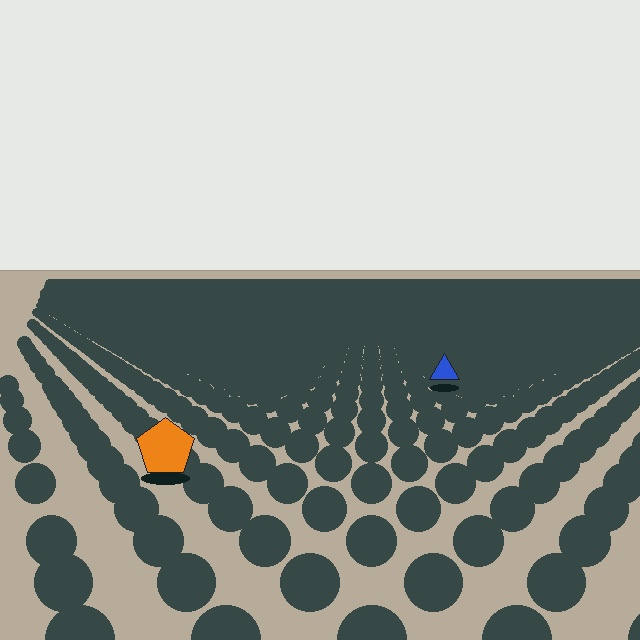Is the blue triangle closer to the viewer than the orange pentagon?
No. The orange pentagon is closer — you can tell from the texture gradient: the ground texture is coarser near it.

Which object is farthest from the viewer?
The blue triangle is farthest from the viewer. It appears smaller and the ground texture around it is denser.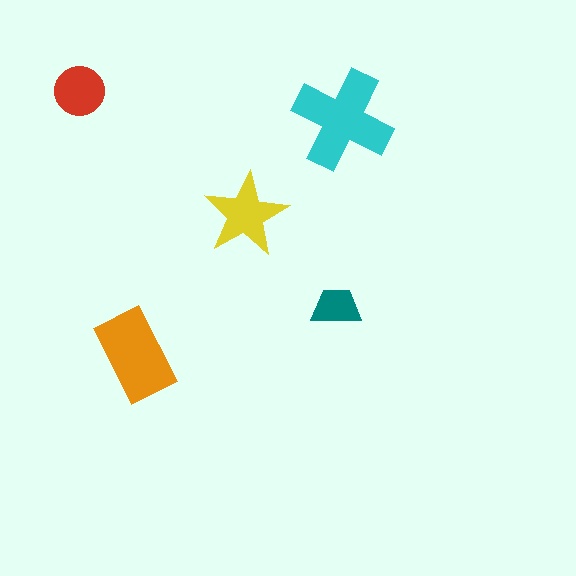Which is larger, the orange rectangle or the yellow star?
The orange rectangle.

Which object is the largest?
The cyan cross.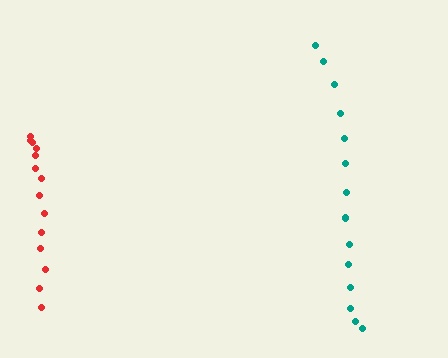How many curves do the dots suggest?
There are 2 distinct paths.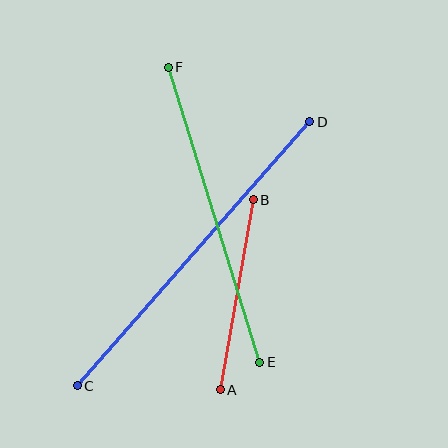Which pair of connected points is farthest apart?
Points C and D are farthest apart.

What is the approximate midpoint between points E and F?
The midpoint is at approximately (214, 215) pixels.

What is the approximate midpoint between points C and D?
The midpoint is at approximately (193, 254) pixels.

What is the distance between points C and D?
The distance is approximately 352 pixels.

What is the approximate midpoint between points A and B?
The midpoint is at approximately (237, 295) pixels.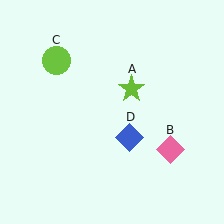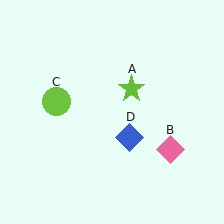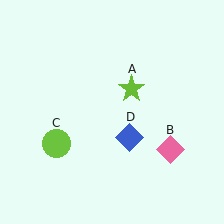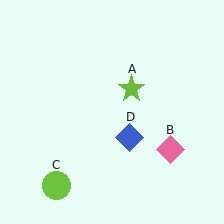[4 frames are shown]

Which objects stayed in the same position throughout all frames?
Lime star (object A) and pink diamond (object B) and blue diamond (object D) remained stationary.